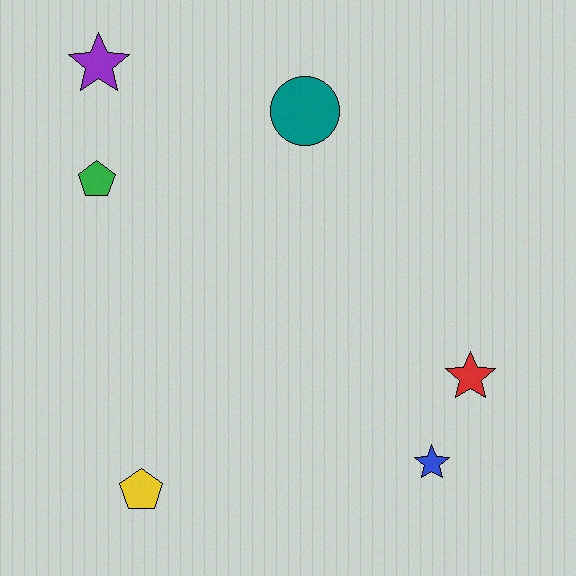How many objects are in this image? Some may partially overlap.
There are 6 objects.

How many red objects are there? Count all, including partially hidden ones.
There is 1 red object.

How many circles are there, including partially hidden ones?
There is 1 circle.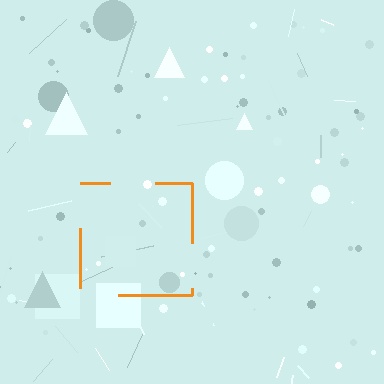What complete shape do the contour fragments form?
The contour fragments form a square.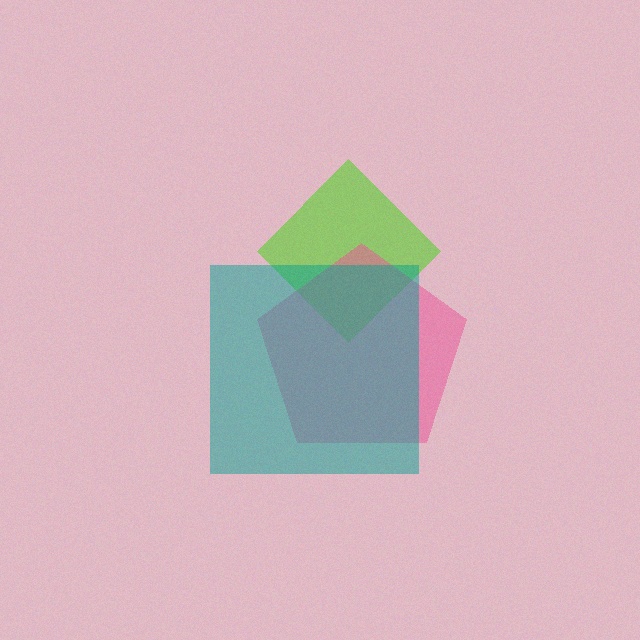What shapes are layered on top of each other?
The layered shapes are: a lime diamond, a pink pentagon, a teal square.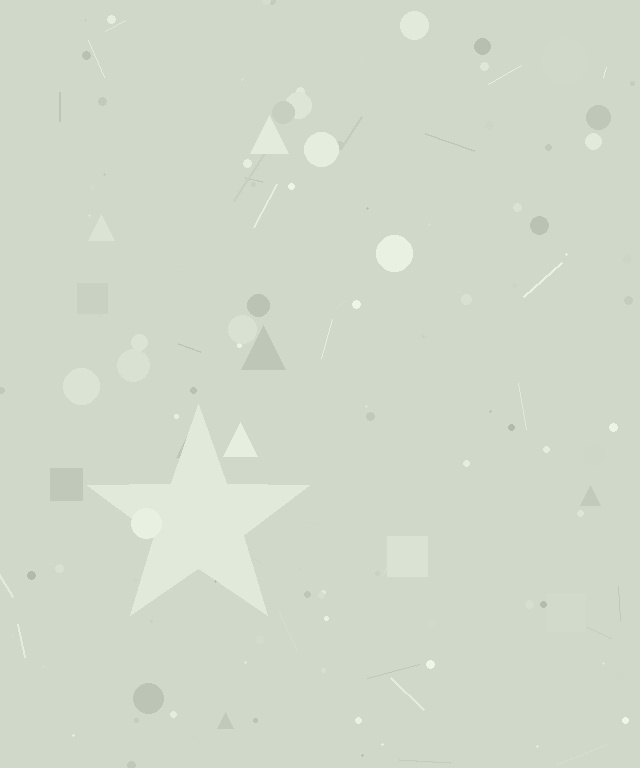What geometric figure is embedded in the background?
A star is embedded in the background.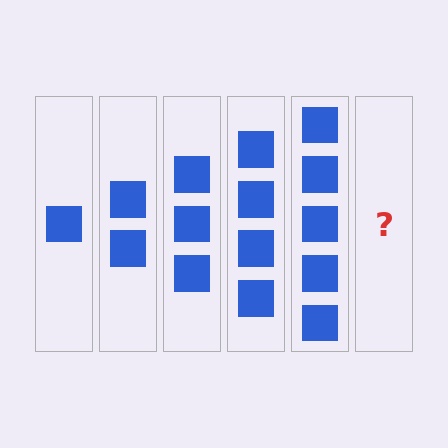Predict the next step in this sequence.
The next step is 6 squares.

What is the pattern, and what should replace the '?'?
The pattern is that each step adds one more square. The '?' should be 6 squares.